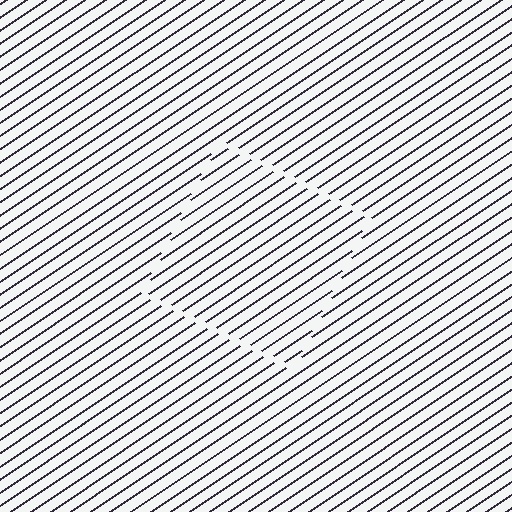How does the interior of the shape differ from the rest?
The interior of the shape contains the same grating, shifted by half a period — the contour is defined by the phase discontinuity where line-ends from the inner and outer gratings abut.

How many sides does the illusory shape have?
4 sides — the line-ends trace a square.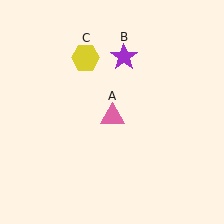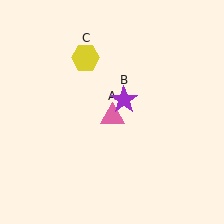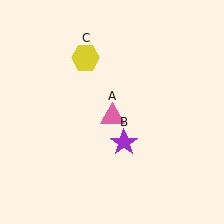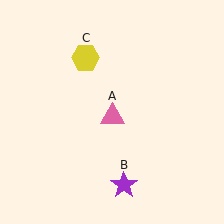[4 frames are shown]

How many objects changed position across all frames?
1 object changed position: purple star (object B).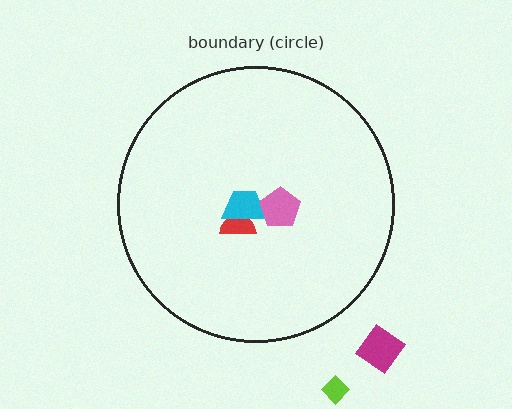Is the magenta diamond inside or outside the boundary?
Outside.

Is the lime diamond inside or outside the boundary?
Outside.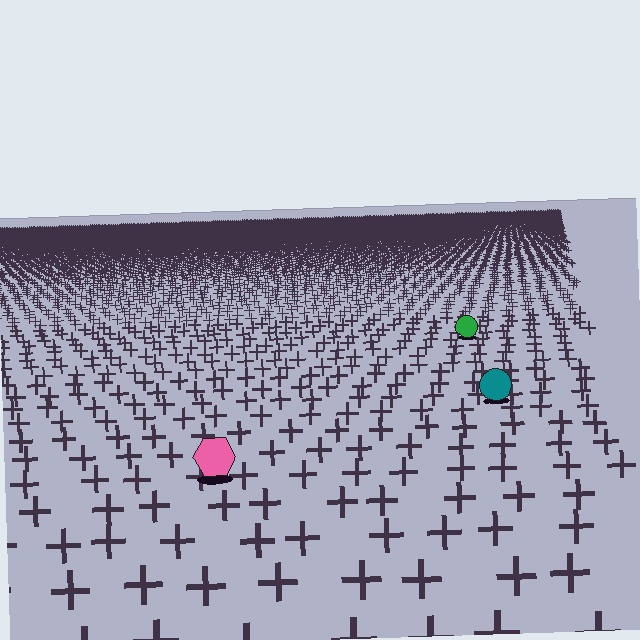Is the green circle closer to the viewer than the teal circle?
No. The teal circle is closer — you can tell from the texture gradient: the ground texture is coarser near it.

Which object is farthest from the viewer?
The green circle is farthest from the viewer. It appears smaller and the ground texture around it is denser.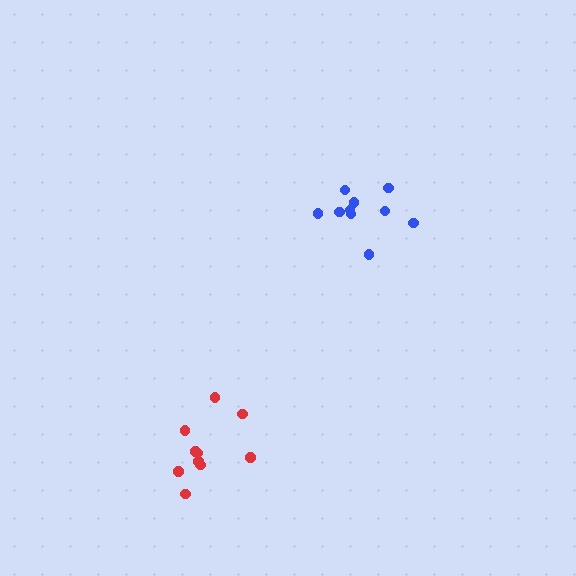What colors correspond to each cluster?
The clusters are colored: blue, red.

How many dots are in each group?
Group 1: 10 dots, Group 2: 10 dots (20 total).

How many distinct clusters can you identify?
There are 2 distinct clusters.